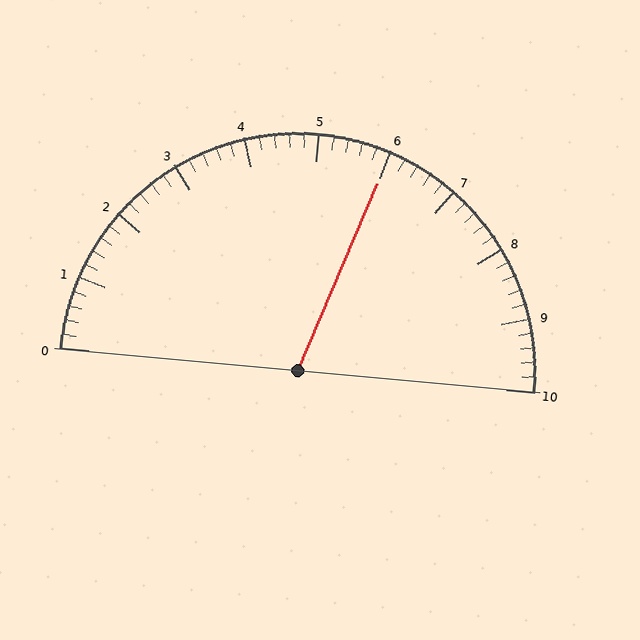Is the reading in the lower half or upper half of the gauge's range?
The reading is in the upper half of the range (0 to 10).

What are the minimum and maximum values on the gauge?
The gauge ranges from 0 to 10.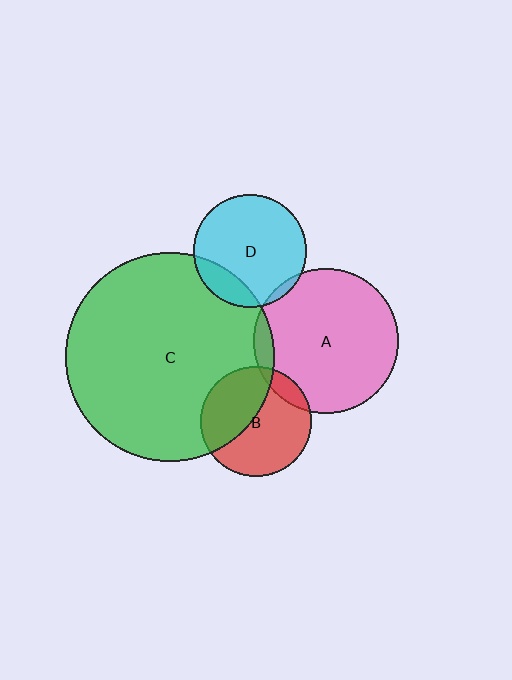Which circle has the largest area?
Circle C (green).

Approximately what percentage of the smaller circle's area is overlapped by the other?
Approximately 5%.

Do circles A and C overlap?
Yes.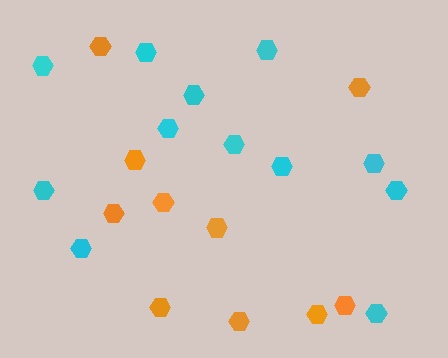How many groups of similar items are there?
There are 2 groups: one group of orange hexagons (10) and one group of cyan hexagons (12).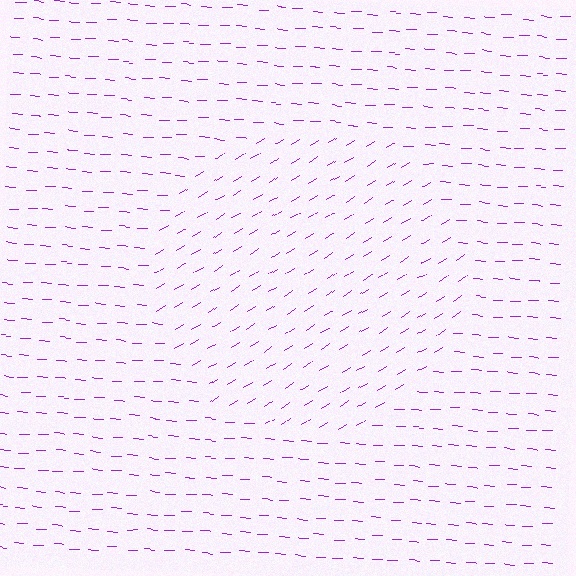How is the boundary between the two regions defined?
The boundary is defined purely by a change in line orientation (approximately 35 degrees difference). All lines are the same color and thickness.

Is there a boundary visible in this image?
Yes, there is a texture boundary formed by a change in line orientation.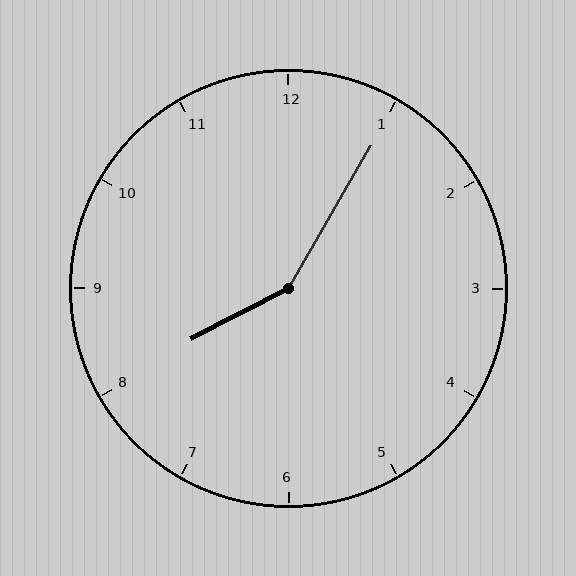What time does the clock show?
8:05.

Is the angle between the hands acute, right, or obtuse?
It is obtuse.